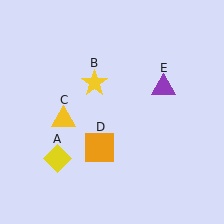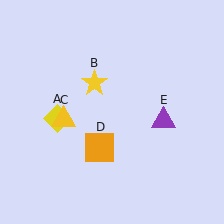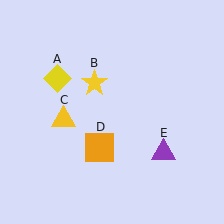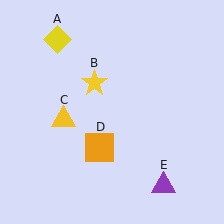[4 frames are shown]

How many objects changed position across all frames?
2 objects changed position: yellow diamond (object A), purple triangle (object E).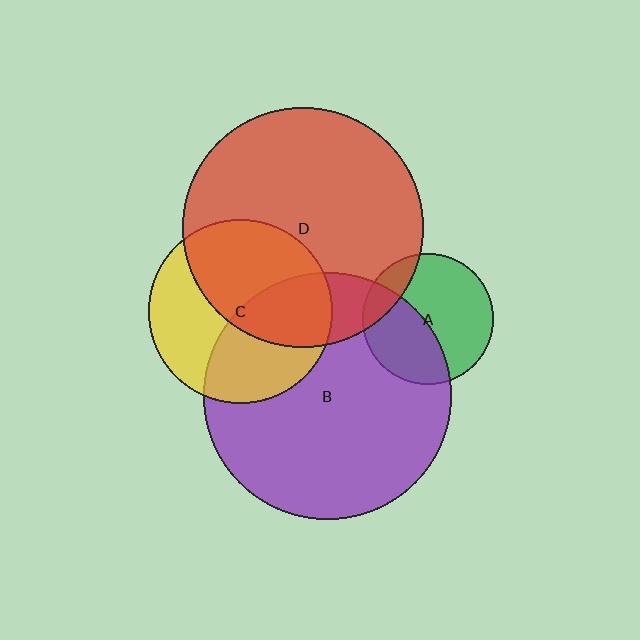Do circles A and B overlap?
Yes.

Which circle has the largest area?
Circle B (purple).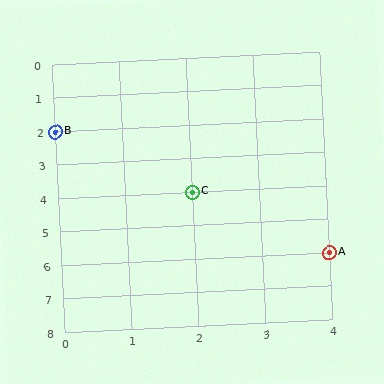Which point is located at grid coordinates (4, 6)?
Point A is at (4, 6).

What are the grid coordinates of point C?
Point C is at grid coordinates (2, 4).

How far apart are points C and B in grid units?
Points C and B are 2 columns and 2 rows apart (about 2.8 grid units diagonally).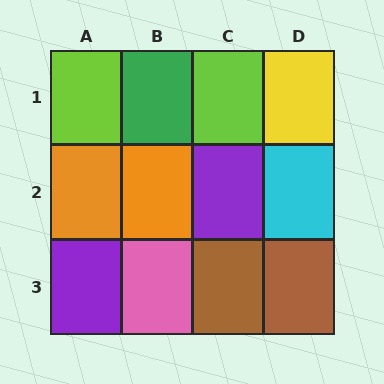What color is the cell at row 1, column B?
Green.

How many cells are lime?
2 cells are lime.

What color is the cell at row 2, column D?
Cyan.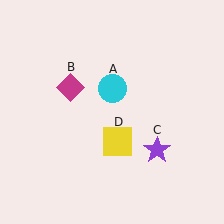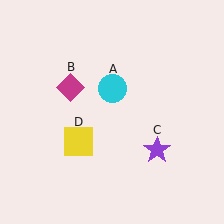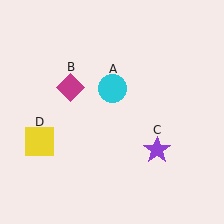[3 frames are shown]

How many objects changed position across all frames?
1 object changed position: yellow square (object D).